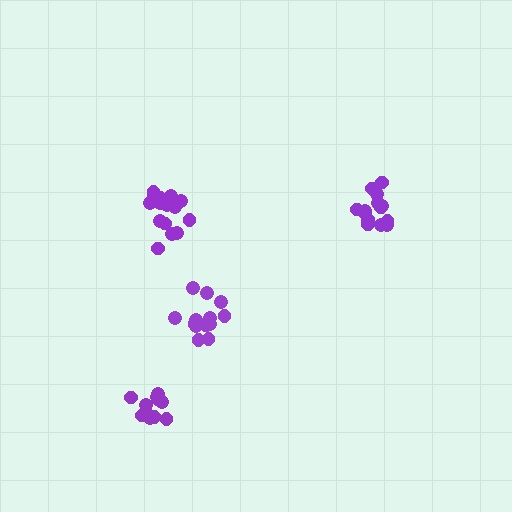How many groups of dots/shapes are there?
There are 4 groups.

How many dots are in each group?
Group 1: 16 dots, Group 2: 11 dots, Group 3: 13 dots, Group 4: 15 dots (55 total).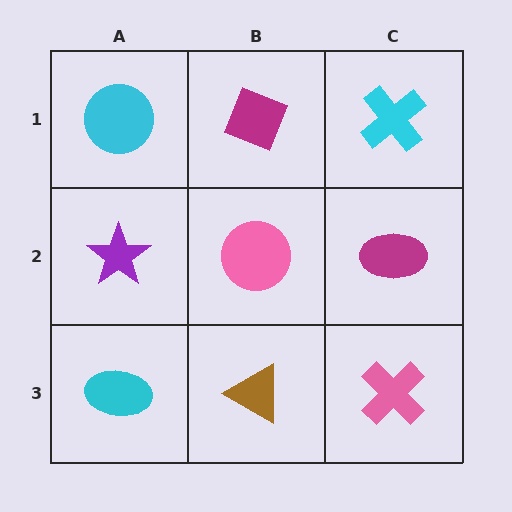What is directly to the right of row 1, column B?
A cyan cross.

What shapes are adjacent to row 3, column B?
A pink circle (row 2, column B), a cyan ellipse (row 3, column A), a pink cross (row 3, column C).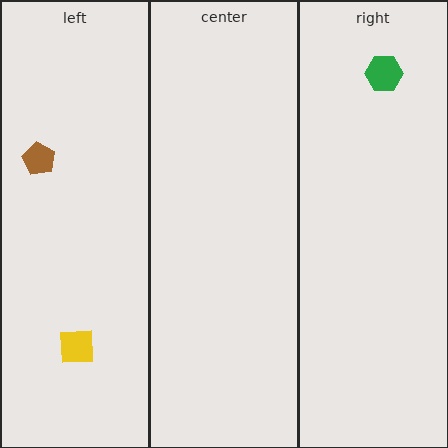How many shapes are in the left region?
2.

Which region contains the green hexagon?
The right region.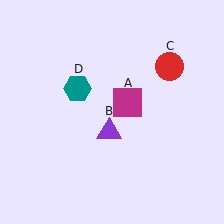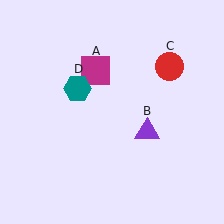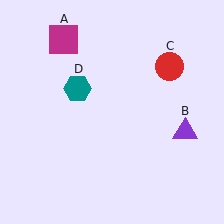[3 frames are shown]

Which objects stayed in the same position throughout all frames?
Red circle (object C) and teal hexagon (object D) remained stationary.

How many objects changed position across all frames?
2 objects changed position: magenta square (object A), purple triangle (object B).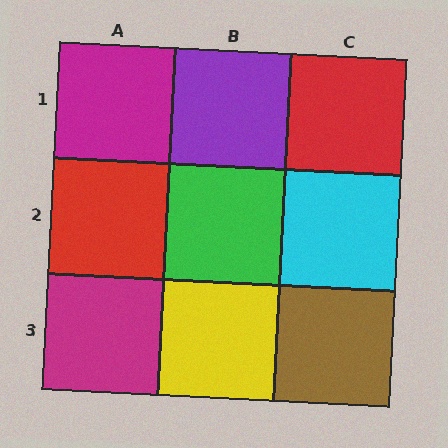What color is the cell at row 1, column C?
Red.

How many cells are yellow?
1 cell is yellow.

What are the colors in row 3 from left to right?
Magenta, yellow, brown.